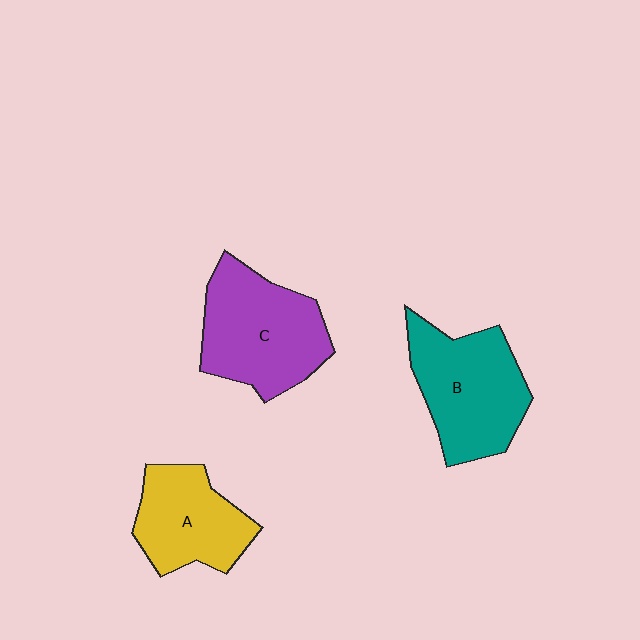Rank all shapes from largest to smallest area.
From largest to smallest: C (purple), B (teal), A (yellow).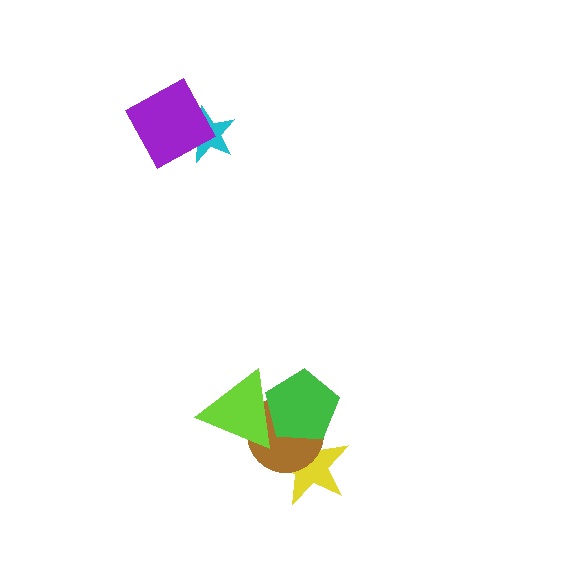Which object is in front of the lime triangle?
The green pentagon is in front of the lime triangle.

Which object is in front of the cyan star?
The purple square is in front of the cyan star.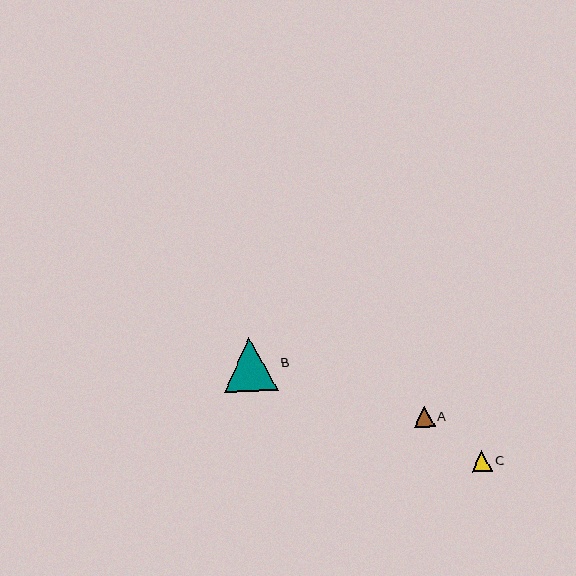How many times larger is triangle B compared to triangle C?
Triangle B is approximately 2.6 times the size of triangle C.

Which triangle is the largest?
Triangle B is the largest with a size of approximately 54 pixels.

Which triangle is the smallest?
Triangle C is the smallest with a size of approximately 21 pixels.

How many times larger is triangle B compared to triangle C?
Triangle B is approximately 2.6 times the size of triangle C.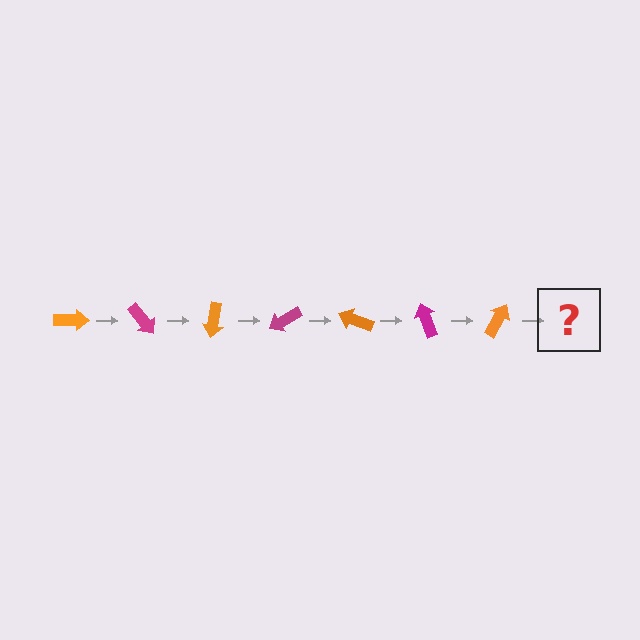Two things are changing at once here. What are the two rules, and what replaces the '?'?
The two rules are that it rotates 50 degrees each step and the color cycles through orange and magenta. The '?' should be a magenta arrow, rotated 350 degrees from the start.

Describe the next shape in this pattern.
It should be a magenta arrow, rotated 350 degrees from the start.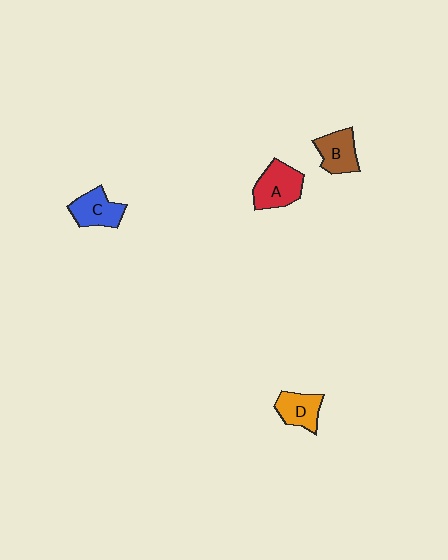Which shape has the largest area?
Shape A (red).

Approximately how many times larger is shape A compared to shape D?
Approximately 1.3 times.